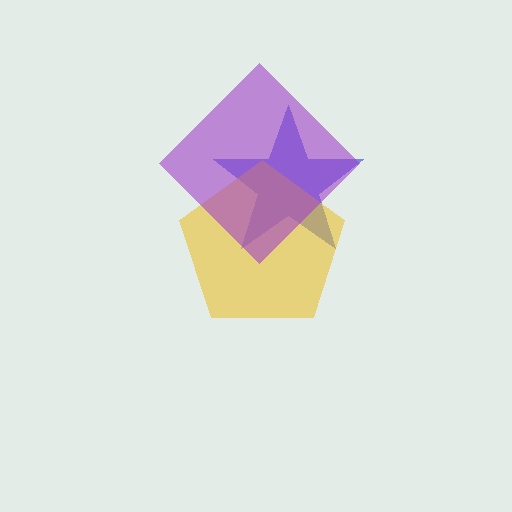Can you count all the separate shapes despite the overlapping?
Yes, there are 3 separate shapes.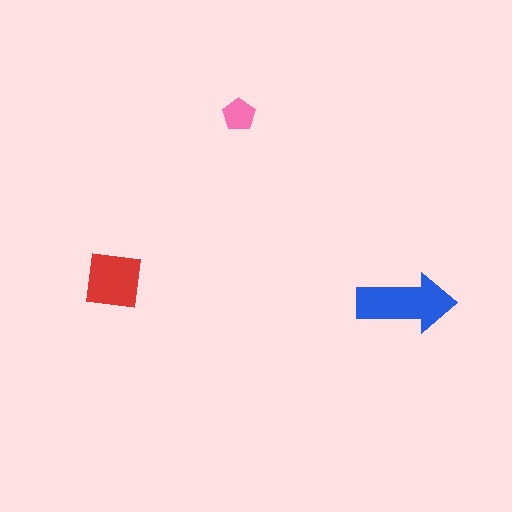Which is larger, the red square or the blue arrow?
The blue arrow.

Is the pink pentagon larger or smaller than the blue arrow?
Smaller.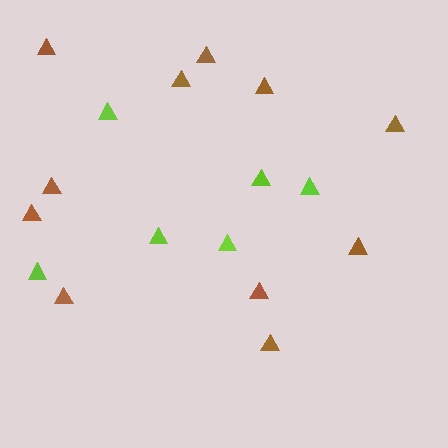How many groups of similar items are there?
There are 2 groups: one group of brown triangles (11) and one group of lime triangles (6).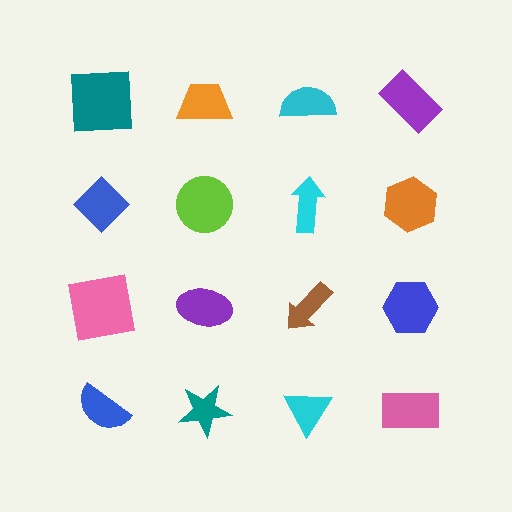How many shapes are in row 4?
4 shapes.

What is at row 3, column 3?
A brown arrow.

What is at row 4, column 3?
A cyan triangle.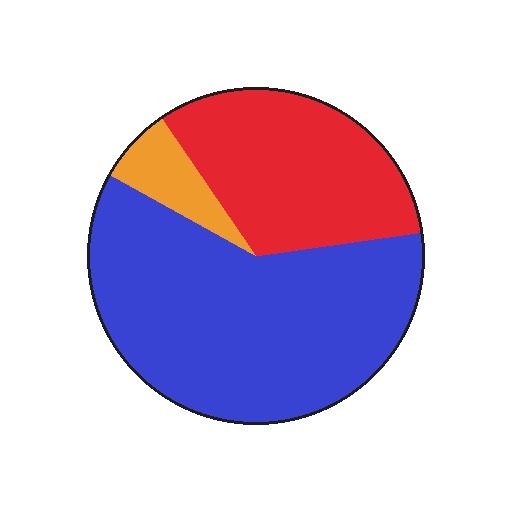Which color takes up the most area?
Blue, at roughly 60%.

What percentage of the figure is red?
Red takes up about one third (1/3) of the figure.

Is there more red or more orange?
Red.